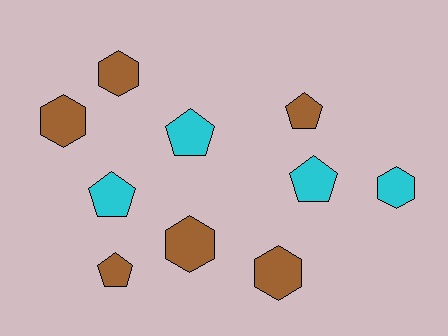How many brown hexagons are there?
There are 4 brown hexagons.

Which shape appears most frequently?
Pentagon, with 5 objects.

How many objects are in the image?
There are 10 objects.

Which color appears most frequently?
Brown, with 6 objects.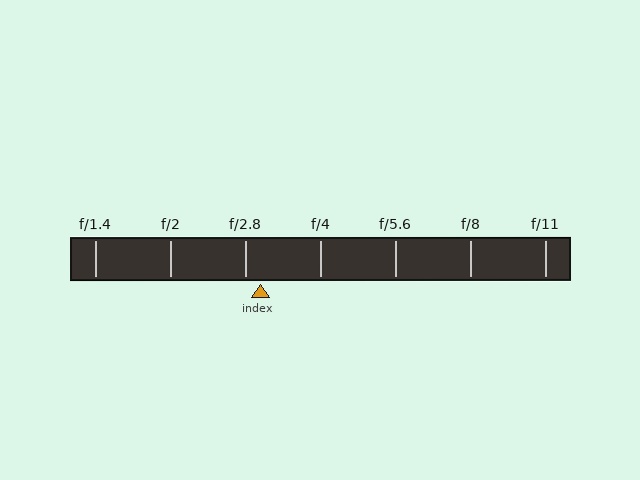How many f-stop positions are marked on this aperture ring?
There are 7 f-stop positions marked.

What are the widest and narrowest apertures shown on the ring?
The widest aperture shown is f/1.4 and the narrowest is f/11.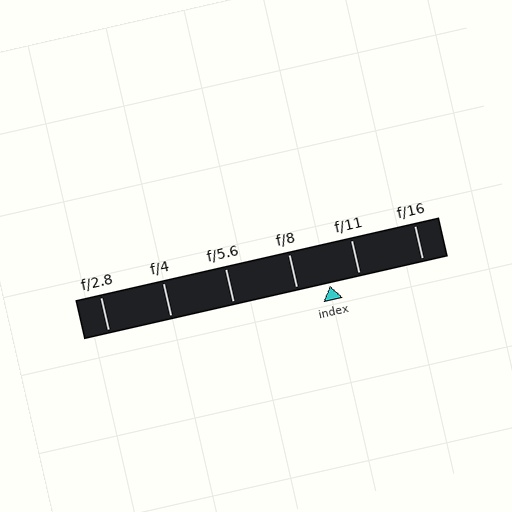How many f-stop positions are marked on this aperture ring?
There are 6 f-stop positions marked.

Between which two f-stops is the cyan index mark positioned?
The index mark is between f/8 and f/11.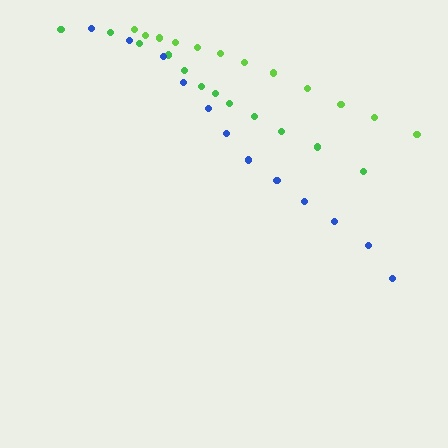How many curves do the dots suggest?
There are 3 distinct paths.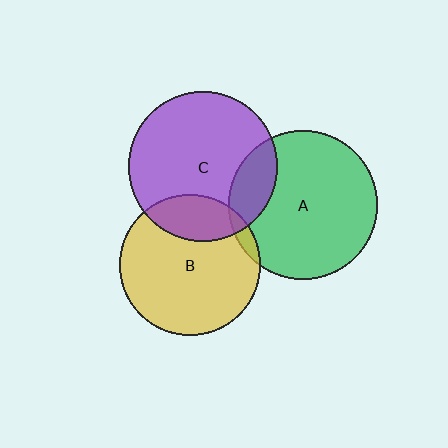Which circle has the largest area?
Circle C (purple).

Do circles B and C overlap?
Yes.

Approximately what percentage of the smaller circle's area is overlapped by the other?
Approximately 20%.